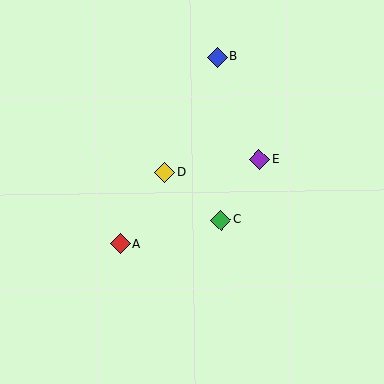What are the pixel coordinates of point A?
Point A is at (120, 244).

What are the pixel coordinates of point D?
Point D is at (164, 173).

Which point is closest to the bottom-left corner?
Point A is closest to the bottom-left corner.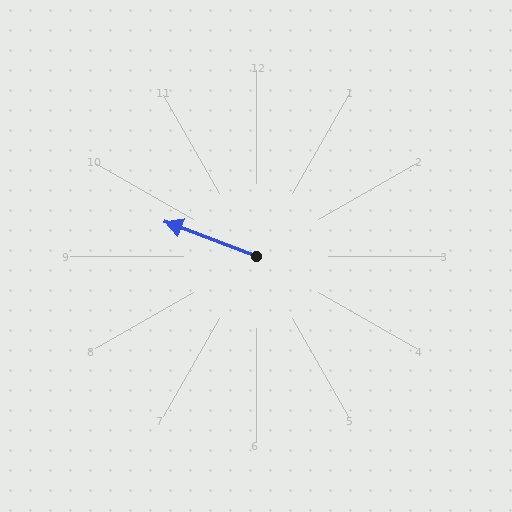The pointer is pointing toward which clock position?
Roughly 10 o'clock.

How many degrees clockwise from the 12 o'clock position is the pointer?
Approximately 291 degrees.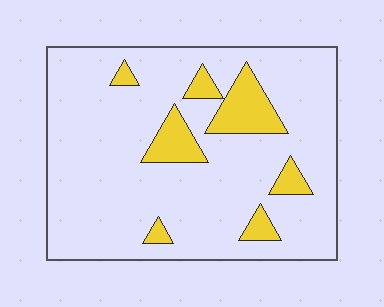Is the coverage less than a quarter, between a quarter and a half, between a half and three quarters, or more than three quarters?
Less than a quarter.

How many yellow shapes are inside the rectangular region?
7.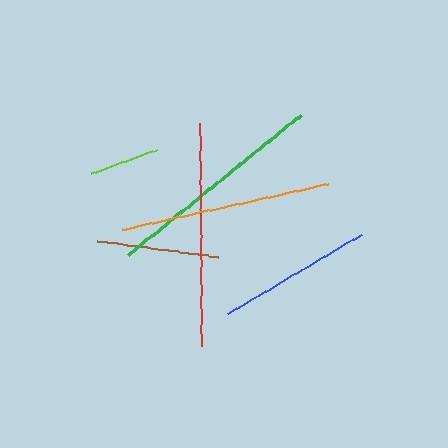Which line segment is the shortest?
The lime line is the shortest at approximately 70 pixels.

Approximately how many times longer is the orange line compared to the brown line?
The orange line is approximately 1.8 times the length of the brown line.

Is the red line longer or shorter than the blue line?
The red line is longer than the blue line.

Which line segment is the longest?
The red line is the longest at approximately 223 pixels.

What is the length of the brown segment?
The brown segment is approximately 121 pixels long.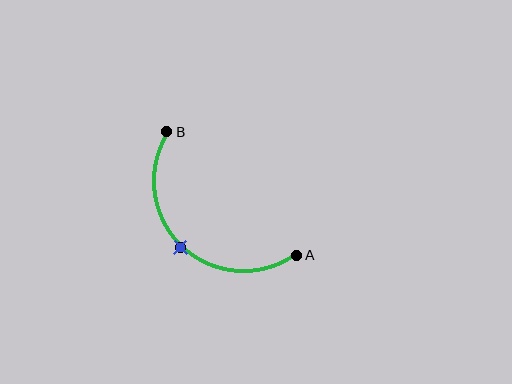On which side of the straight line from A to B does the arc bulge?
The arc bulges below and to the left of the straight line connecting A and B.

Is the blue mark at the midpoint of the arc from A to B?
Yes. The blue mark lies on the arc at equal arc-length from both A and B — it is the arc midpoint.